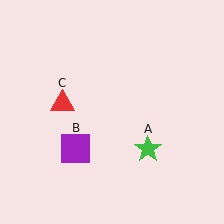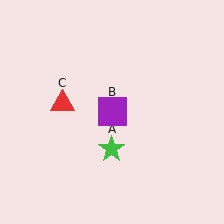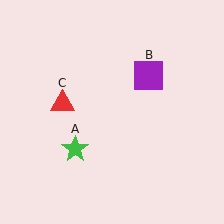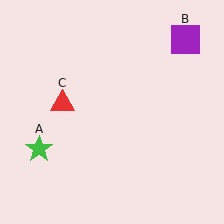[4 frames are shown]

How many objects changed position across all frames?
2 objects changed position: green star (object A), purple square (object B).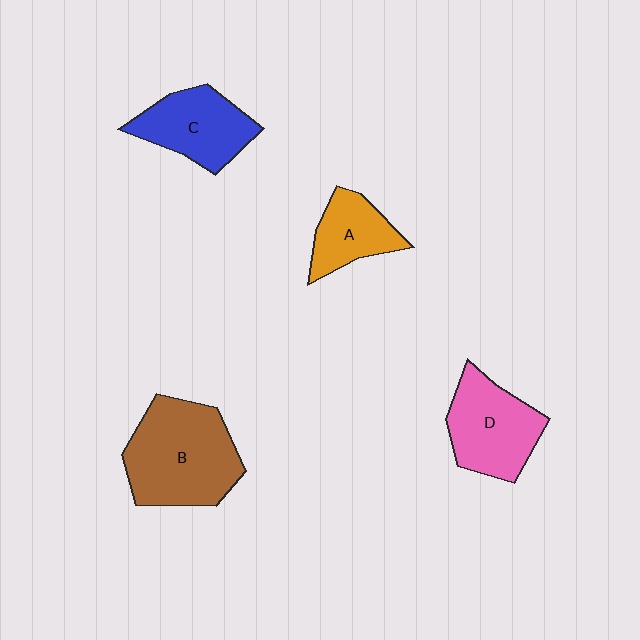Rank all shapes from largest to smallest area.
From largest to smallest: B (brown), D (pink), C (blue), A (orange).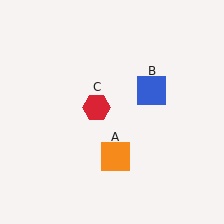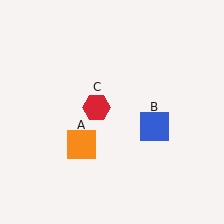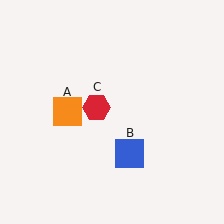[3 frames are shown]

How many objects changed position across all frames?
2 objects changed position: orange square (object A), blue square (object B).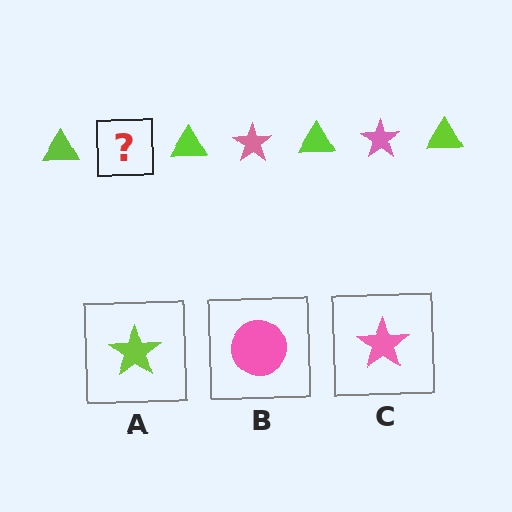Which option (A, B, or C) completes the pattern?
C.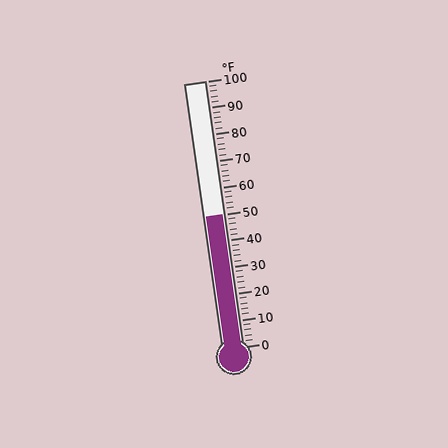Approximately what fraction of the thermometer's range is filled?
The thermometer is filled to approximately 50% of its range.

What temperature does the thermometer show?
The thermometer shows approximately 50°F.